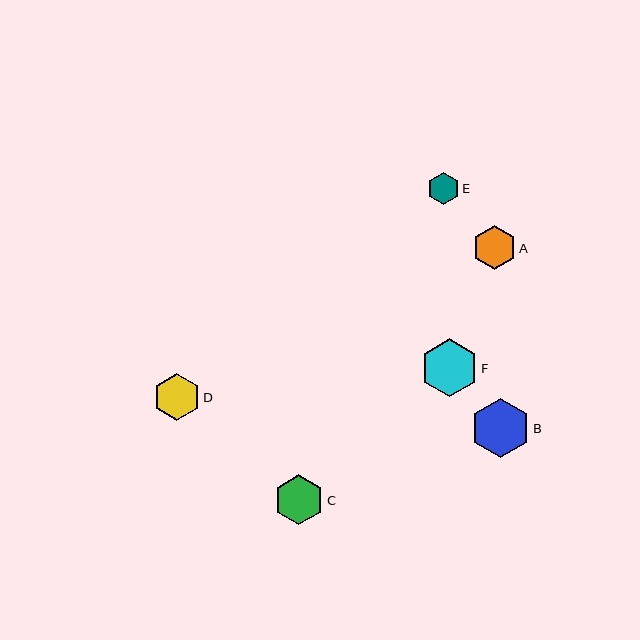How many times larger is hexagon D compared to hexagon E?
Hexagon D is approximately 1.5 times the size of hexagon E.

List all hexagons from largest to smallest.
From largest to smallest: B, F, C, D, A, E.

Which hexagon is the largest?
Hexagon B is the largest with a size of approximately 59 pixels.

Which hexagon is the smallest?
Hexagon E is the smallest with a size of approximately 32 pixels.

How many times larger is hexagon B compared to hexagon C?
Hexagon B is approximately 1.2 times the size of hexagon C.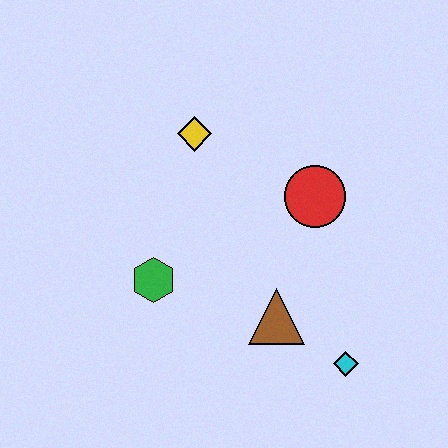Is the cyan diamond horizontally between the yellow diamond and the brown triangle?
No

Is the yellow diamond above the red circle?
Yes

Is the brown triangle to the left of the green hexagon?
No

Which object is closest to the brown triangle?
The cyan diamond is closest to the brown triangle.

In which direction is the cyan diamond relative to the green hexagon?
The cyan diamond is to the right of the green hexagon.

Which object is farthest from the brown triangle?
The yellow diamond is farthest from the brown triangle.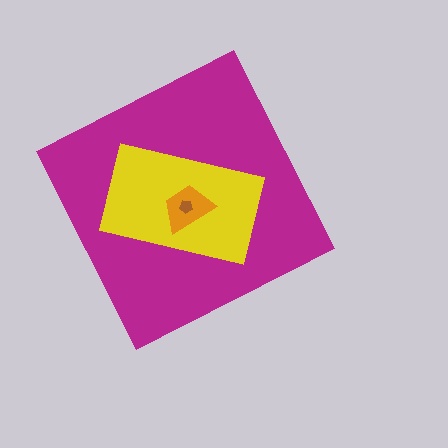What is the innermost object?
The brown pentagon.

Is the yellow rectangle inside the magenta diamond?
Yes.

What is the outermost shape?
The magenta diamond.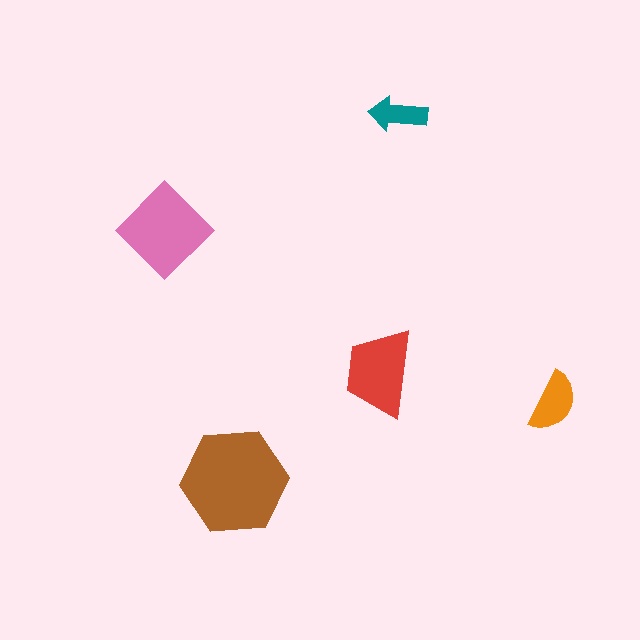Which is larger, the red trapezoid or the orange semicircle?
The red trapezoid.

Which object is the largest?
The brown hexagon.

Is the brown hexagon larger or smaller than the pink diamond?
Larger.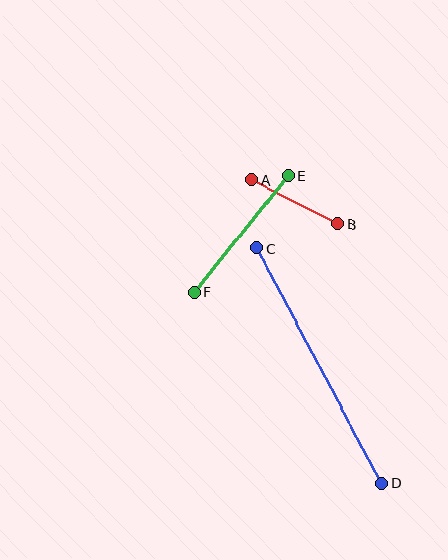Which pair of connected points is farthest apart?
Points C and D are farthest apart.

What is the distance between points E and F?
The distance is approximately 150 pixels.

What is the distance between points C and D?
The distance is approximately 266 pixels.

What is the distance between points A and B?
The distance is approximately 96 pixels.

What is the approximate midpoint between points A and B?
The midpoint is at approximately (295, 202) pixels.